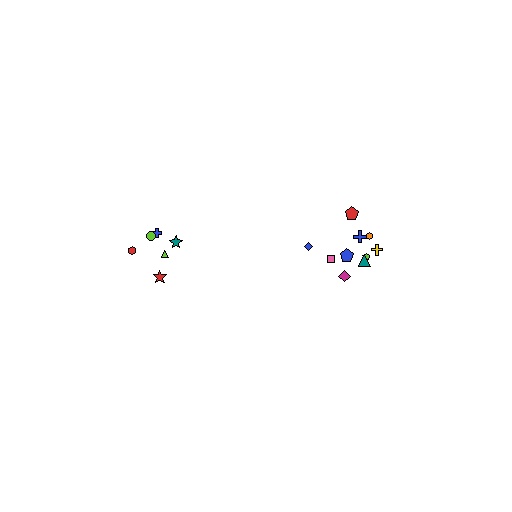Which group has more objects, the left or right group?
The right group.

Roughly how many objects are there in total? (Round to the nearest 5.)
Roughly 15 objects in total.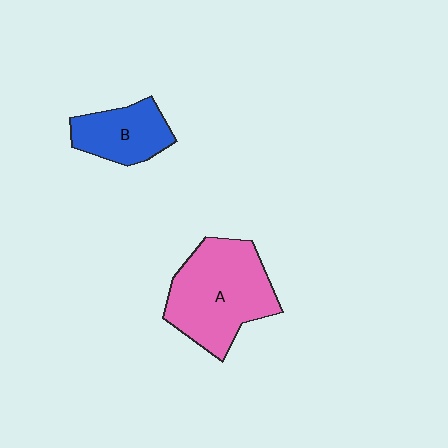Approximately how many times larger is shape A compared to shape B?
Approximately 1.9 times.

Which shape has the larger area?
Shape A (pink).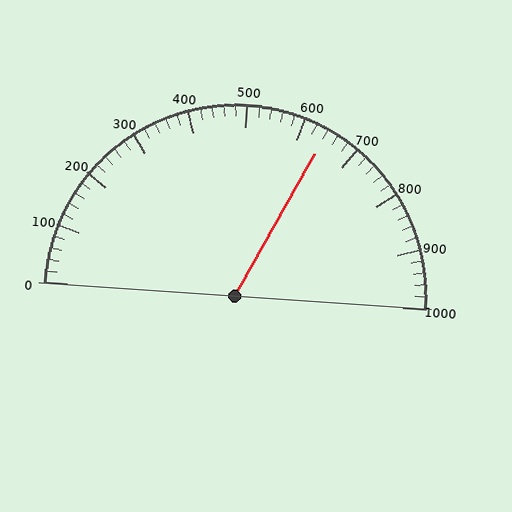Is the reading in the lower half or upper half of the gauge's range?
The reading is in the upper half of the range (0 to 1000).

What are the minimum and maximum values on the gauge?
The gauge ranges from 0 to 1000.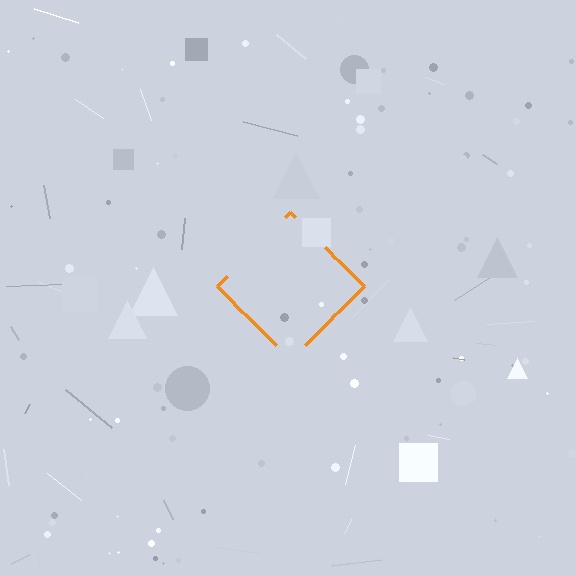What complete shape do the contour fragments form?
The contour fragments form a diamond.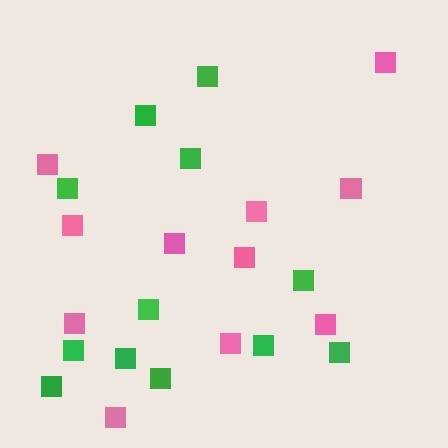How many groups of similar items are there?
There are 2 groups: one group of pink squares (11) and one group of green squares (12).